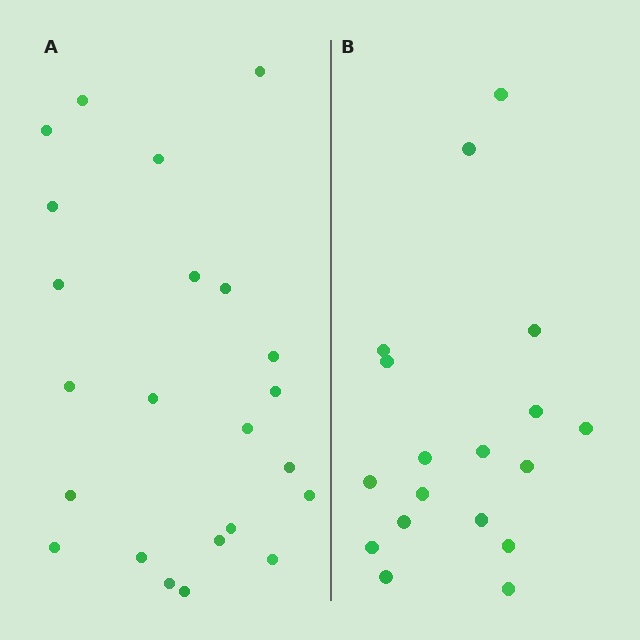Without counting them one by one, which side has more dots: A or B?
Region A (the left region) has more dots.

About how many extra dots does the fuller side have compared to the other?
Region A has about 5 more dots than region B.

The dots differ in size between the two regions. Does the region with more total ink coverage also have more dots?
No. Region B has more total ink coverage because its dots are larger, but region A actually contains more individual dots. Total area can be misleading — the number of items is what matters here.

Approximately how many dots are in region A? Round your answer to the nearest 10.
About 20 dots. (The exact count is 23, which rounds to 20.)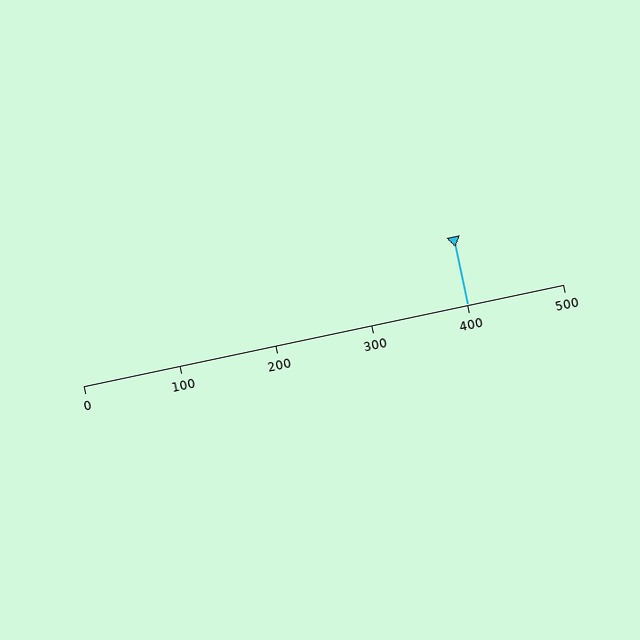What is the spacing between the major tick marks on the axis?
The major ticks are spaced 100 apart.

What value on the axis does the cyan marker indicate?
The marker indicates approximately 400.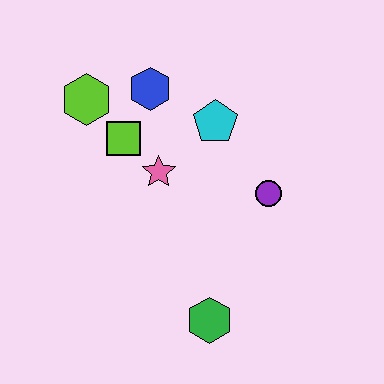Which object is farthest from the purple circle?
The lime hexagon is farthest from the purple circle.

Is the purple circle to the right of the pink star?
Yes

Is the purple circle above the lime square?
No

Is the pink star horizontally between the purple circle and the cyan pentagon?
No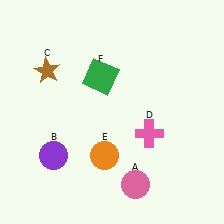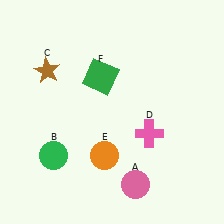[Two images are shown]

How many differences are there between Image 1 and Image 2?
There is 1 difference between the two images.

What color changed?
The circle (B) changed from purple in Image 1 to green in Image 2.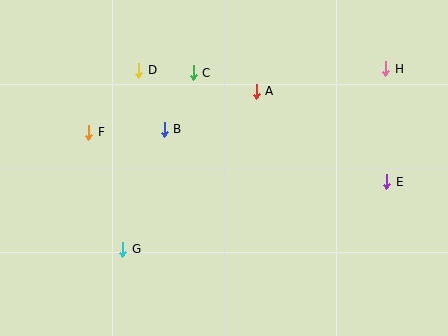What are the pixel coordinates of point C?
Point C is at (193, 73).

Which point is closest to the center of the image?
Point B at (164, 129) is closest to the center.